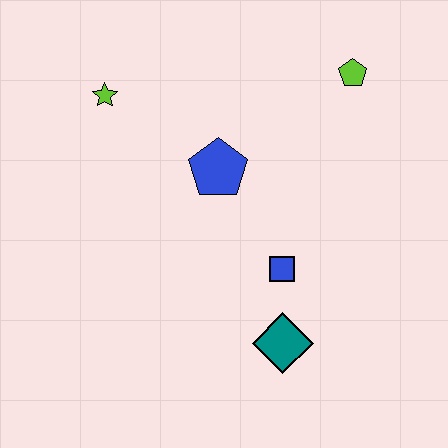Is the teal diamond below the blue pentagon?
Yes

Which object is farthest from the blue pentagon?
The teal diamond is farthest from the blue pentagon.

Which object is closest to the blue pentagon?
The blue square is closest to the blue pentagon.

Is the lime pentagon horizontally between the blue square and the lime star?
No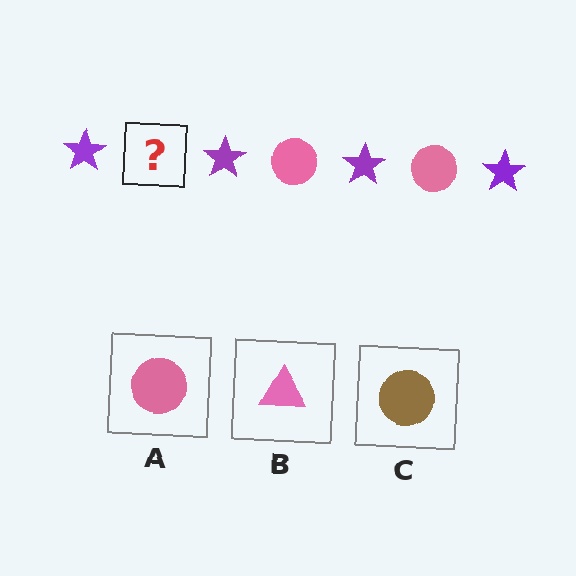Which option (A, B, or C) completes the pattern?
A.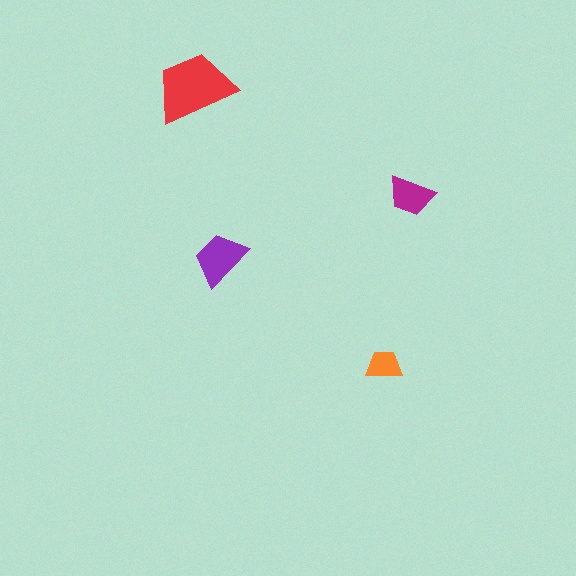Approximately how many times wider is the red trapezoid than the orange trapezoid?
About 2 times wider.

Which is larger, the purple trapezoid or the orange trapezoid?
The purple one.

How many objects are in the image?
There are 4 objects in the image.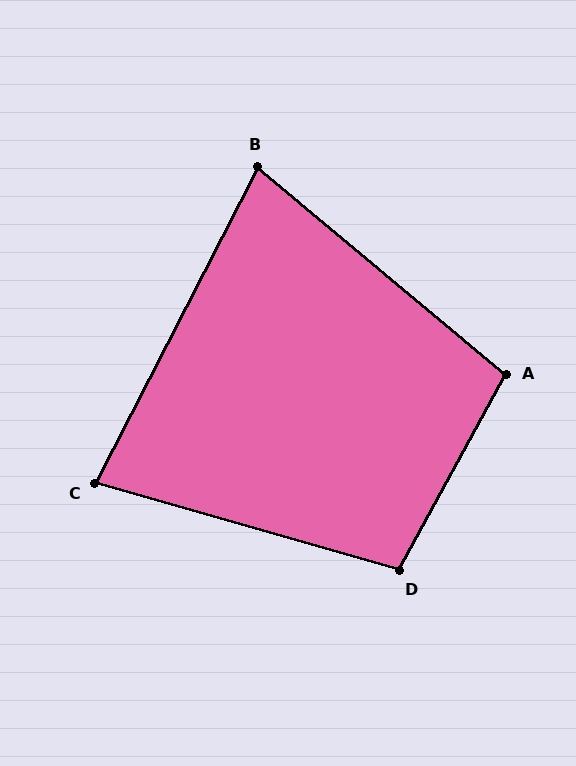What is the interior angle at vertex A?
Approximately 101 degrees (obtuse).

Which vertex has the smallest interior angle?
B, at approximately 77 degrees.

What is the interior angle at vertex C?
Approximately 79 degrees (acute).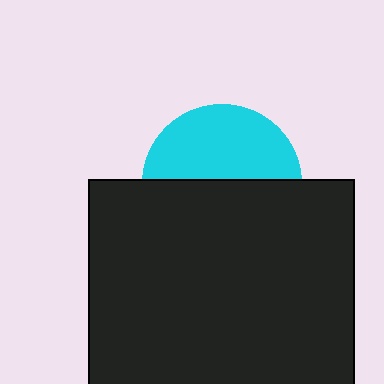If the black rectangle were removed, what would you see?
You would see the complete cyan circle.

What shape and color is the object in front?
The object in front is a black rectangle.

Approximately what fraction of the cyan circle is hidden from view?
Roughly 53% of the cyan circle is hidden behind the black rectangle.